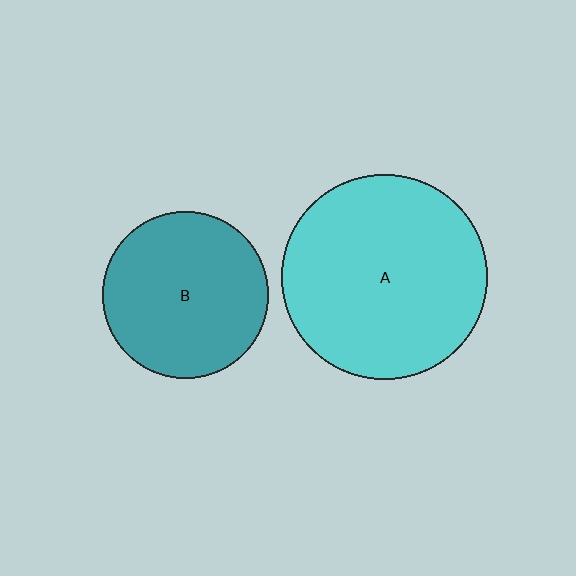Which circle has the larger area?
Circle A (cyan).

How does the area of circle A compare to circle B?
Approximately 1.5 times.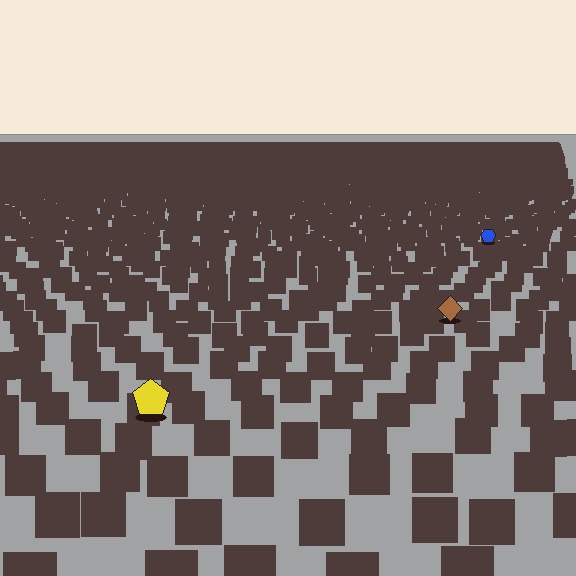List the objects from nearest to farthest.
From nearest to farthest: the yellow pentagon, the brown diamond, the blue hexagon.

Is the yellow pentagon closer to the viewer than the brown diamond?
Yes. The yellow pentagon is closer — you can tell from the texture gradient: the ground texture is coarser near it.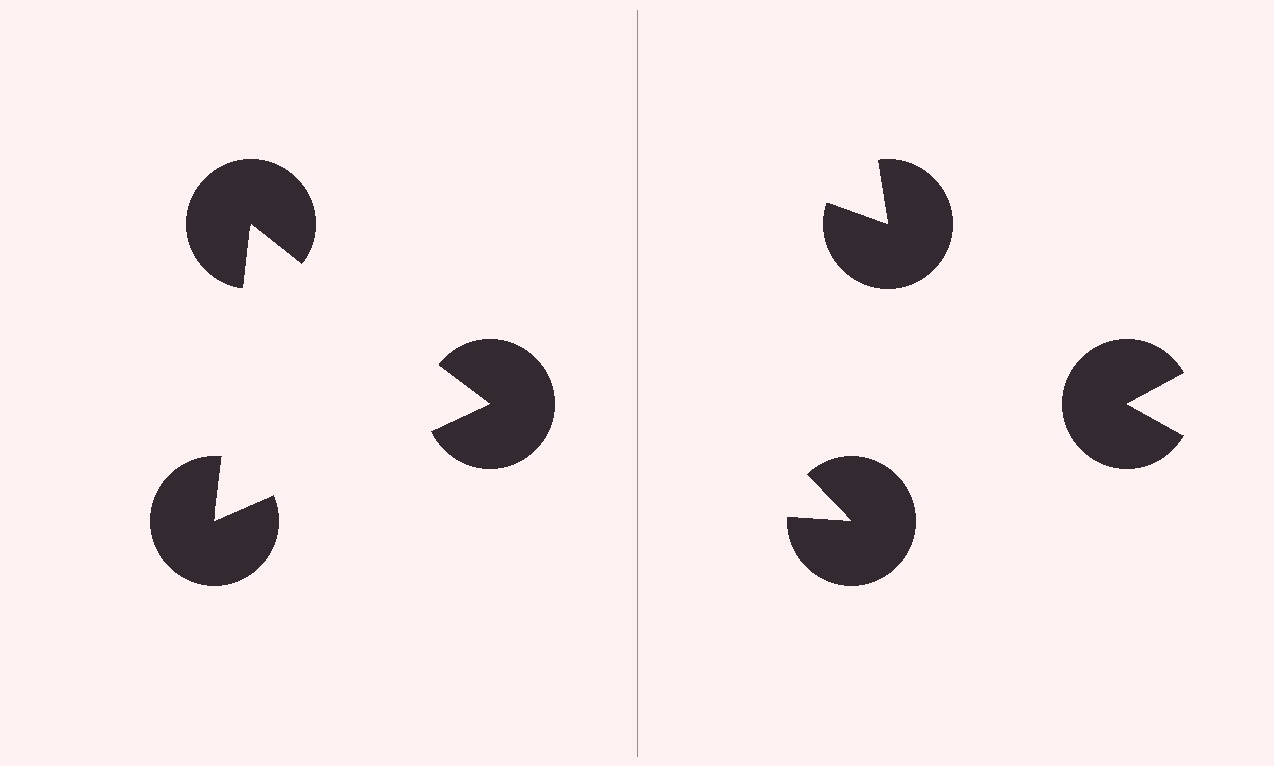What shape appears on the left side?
An illusory triangle.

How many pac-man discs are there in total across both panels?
6 — 3 on each side.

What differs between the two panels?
The pac-man discs are positioned identically on both sides; only the wedge orientations differ. On the left they align to a triangle; on the right they are misaligned.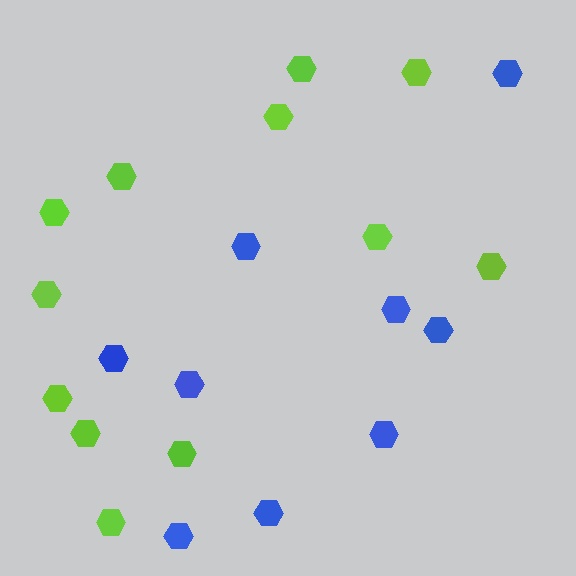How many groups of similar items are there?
There are 2 groups: one group of lime hexagons (12) and one group of blue hexagons (9).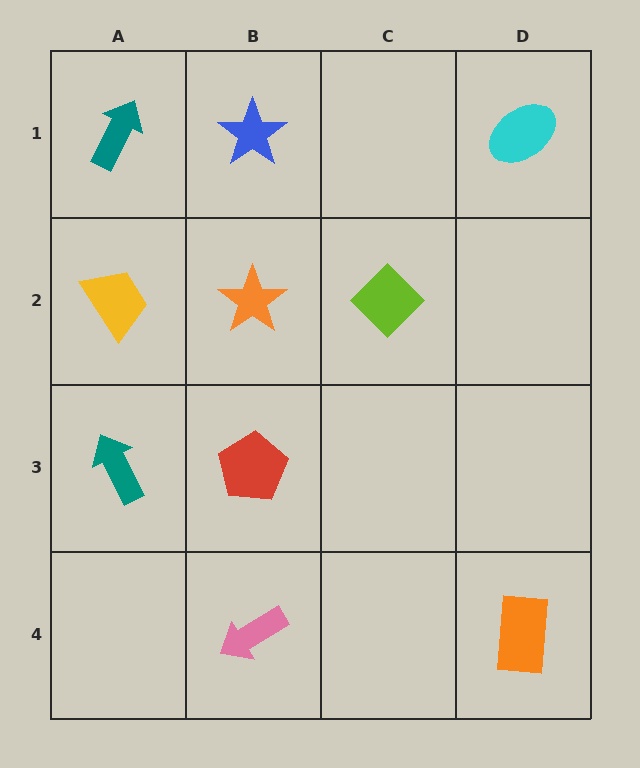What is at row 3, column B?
A red pentagon.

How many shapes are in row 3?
2 shapes.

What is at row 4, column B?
A pink arrow.